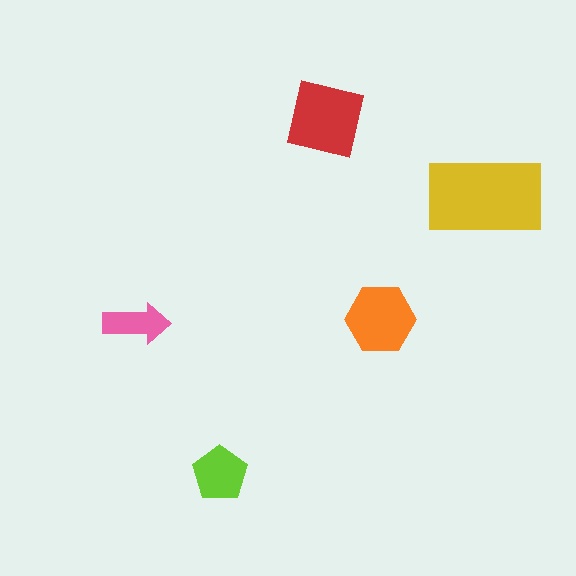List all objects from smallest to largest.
The pink arrow, the lime pentagon, the orange hexagon, the red square, the yellow rectangle.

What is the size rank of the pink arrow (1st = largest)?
5th.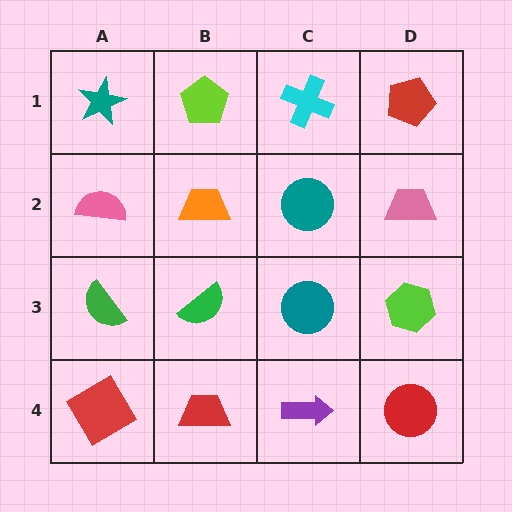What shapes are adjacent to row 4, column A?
A green semicircle (row 3, column A), a red trapezoid (row 4, column B).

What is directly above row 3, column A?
A pink semicircle.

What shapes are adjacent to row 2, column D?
A red pentagon (row 1, column D), a lime hexagon (row 3, column D), a teal circle (row 2, column C).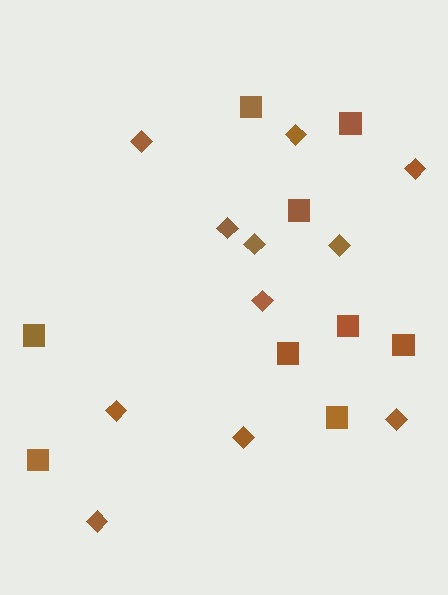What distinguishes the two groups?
There are 2 groups: one group of diamonds (11) and one group of squares (9).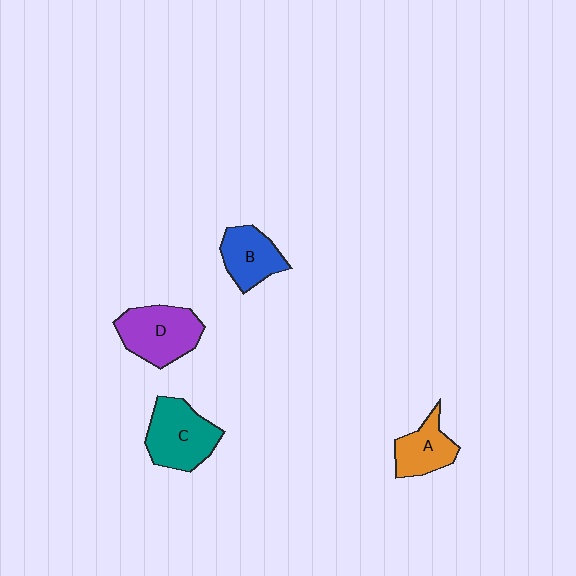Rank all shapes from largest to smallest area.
From largest to smallest: C (teal), D (purple), B (blue), A (orange).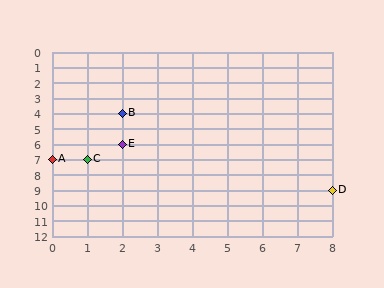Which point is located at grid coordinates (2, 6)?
Point E is at (2, 6).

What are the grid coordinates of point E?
Point E is at grid coordinates (2, 6).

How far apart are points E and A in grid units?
Points E and A are 2 columns and 1 row apart (about 2.2 grid units diagonally).